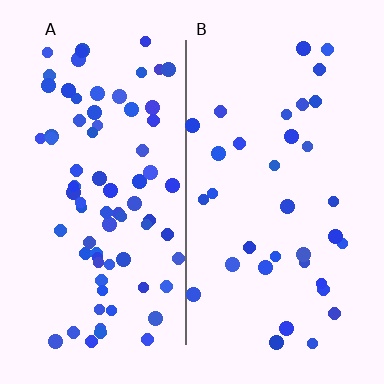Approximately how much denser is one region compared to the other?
Approximately 2.2× — region A over region B.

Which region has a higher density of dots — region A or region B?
A (the left).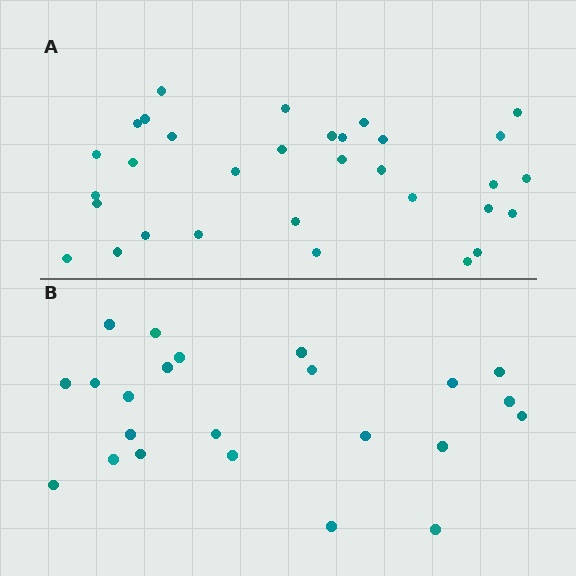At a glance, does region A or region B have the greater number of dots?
Region A (the top region) has more dots.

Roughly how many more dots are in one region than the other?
Region A has roughly 8 or so more dots than region B.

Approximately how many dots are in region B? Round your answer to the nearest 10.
About 20 dots. (The exact count is 23, which rounds to 20.)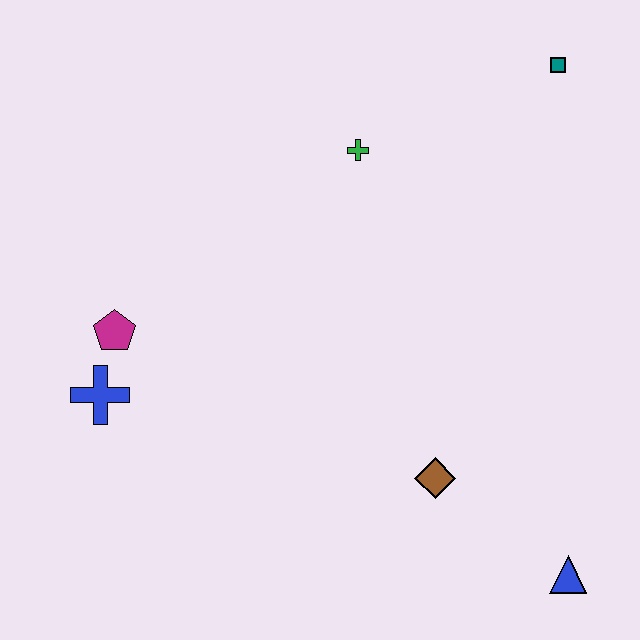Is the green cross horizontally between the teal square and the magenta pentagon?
Yes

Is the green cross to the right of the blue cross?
Yes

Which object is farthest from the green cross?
The blue triangle is farthest from the green cross.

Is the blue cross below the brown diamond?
No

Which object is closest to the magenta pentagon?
The blue cross is closest to the magenta pentagon.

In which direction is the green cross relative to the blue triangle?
The green cross is above the blue triangle.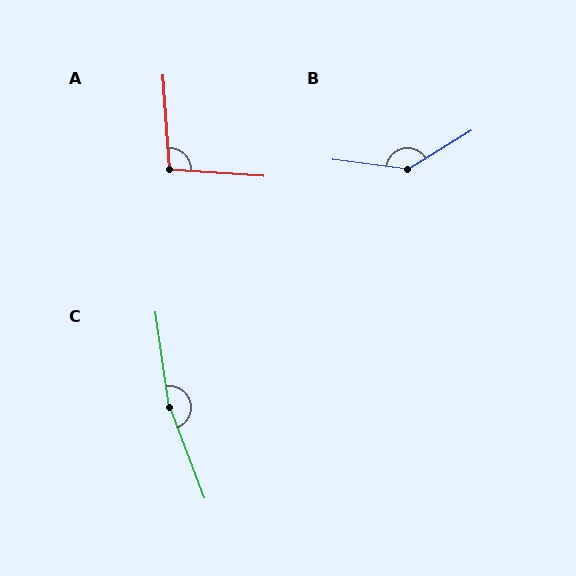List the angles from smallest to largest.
A (98°), B (141°), C (167°).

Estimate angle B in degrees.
Approximately 141 degrees.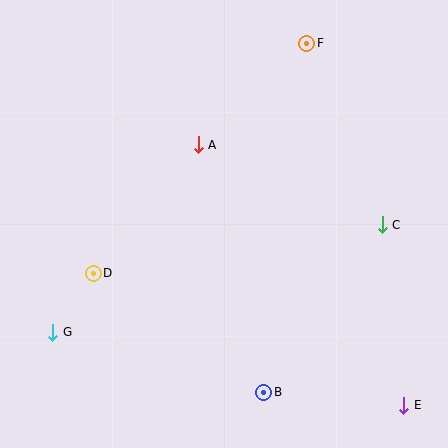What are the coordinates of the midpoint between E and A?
The midpoint between E and A is at (301, 275).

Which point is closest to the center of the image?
Point A at (198, 145) is closest to the center.